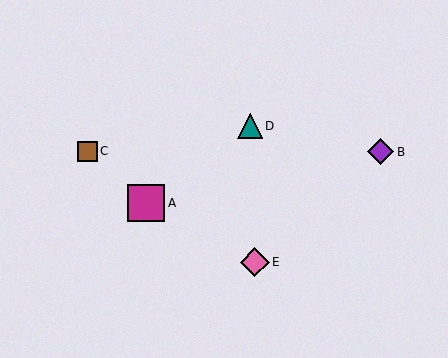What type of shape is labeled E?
Shape E is a pink diamond.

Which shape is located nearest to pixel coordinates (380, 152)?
The purple diamond (labeled B) at (381, 152) is nearest to that location.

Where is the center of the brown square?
The center of the brown square is at (87, 151).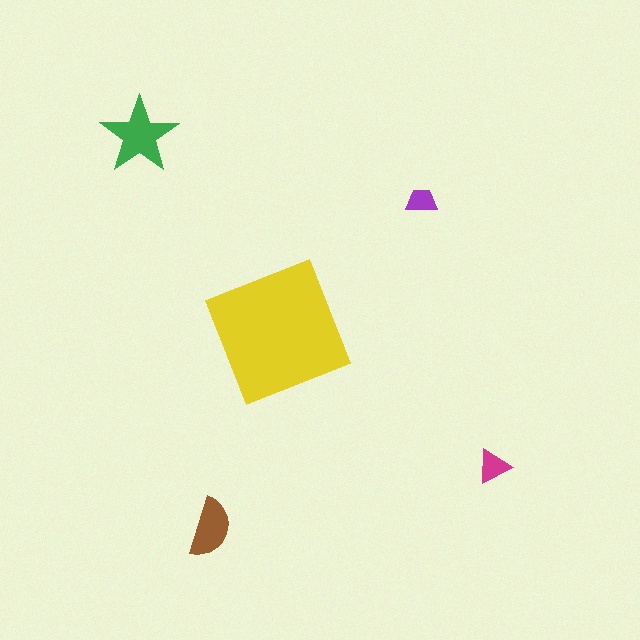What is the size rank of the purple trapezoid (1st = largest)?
5th.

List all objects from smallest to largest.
The purple trapezoid, the magenta triangle, the brown semicircle, the green star, the yellow square.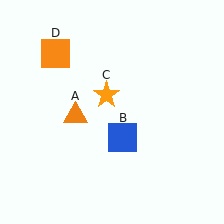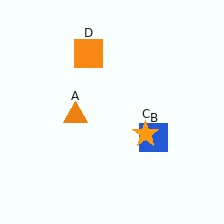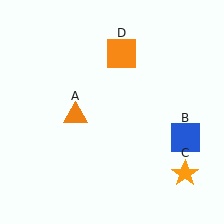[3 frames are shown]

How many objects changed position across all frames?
3 objects changed position: blue square (object B), orange star (object C), orange square (object D).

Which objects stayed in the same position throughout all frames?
Orange triangle (object A) remained stationary.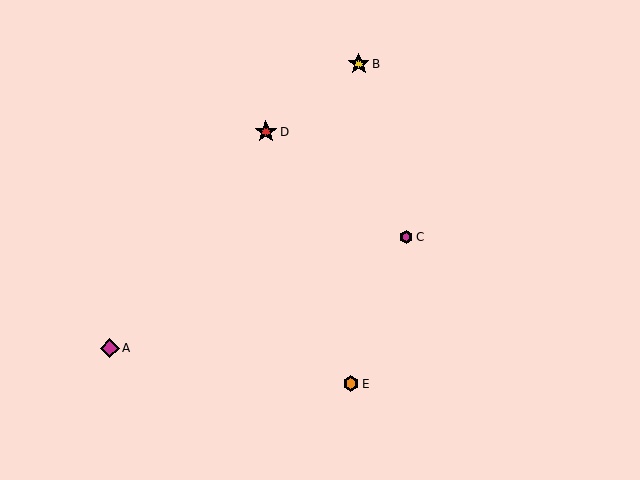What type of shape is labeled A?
Shape A is a magenta diamond.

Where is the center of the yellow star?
The center of the yellow star is at (359, 64).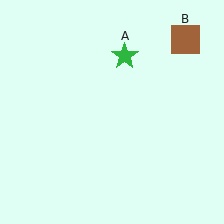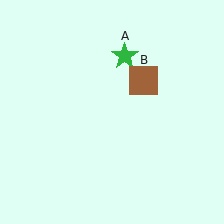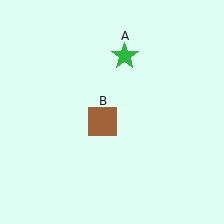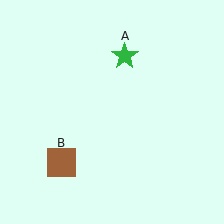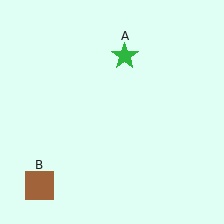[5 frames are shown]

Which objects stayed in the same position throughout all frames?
Green star (object A) remained stationary.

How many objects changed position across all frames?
1 object changed position: brown square (object B).